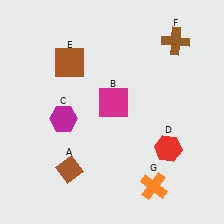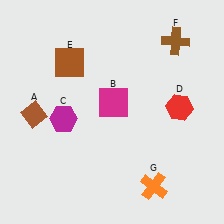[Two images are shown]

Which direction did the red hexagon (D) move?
The red hexagon (D) moved up.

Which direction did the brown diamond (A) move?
The brown diamond (A) moved up.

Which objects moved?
The objects that moved are: the brown diamond (A), the red hexagon (D).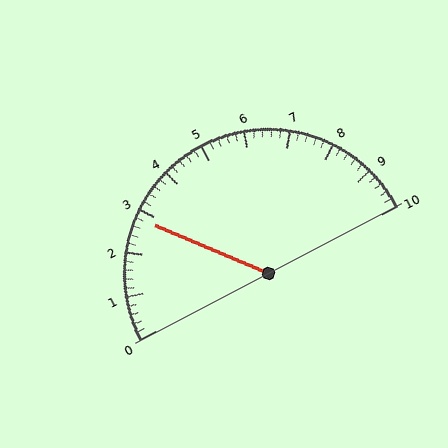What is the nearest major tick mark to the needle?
The nearest major tick mark is 3.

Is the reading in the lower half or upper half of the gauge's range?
The reading is in the lower half of the range (0 to 10).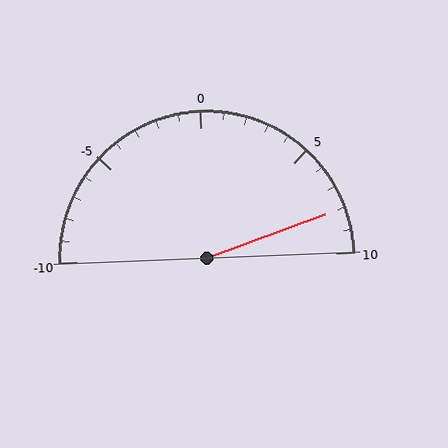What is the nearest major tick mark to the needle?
The nearest major tick mark is 10.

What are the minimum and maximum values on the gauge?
The gauge ranges from -10 to 10.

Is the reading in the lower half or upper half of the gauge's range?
The reading is in the upper half of the range (-10 to 10).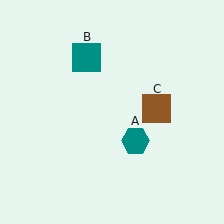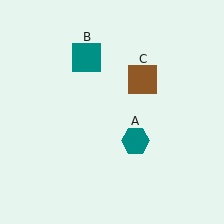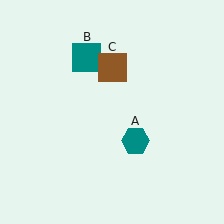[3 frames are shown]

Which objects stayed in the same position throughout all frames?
Teal hexagon (object A) and teal square (object B) remained stationary.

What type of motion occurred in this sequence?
The brown square (object C) rotated counterclockwise around the center of the scene.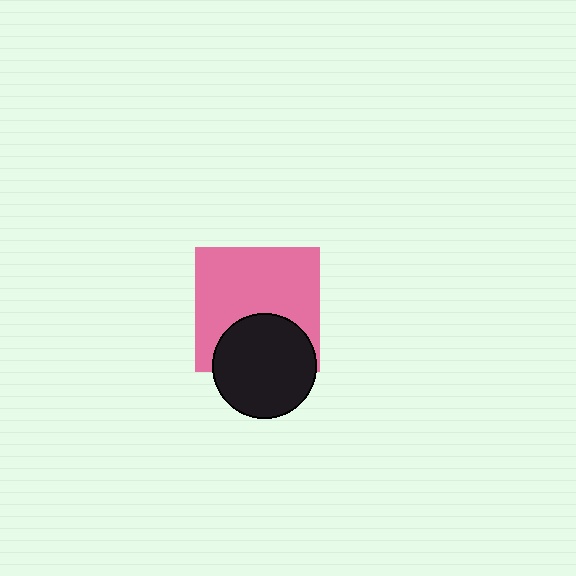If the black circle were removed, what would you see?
You would see the complete pink square.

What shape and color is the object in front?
The object in front is a black circle.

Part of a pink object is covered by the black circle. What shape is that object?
It is a square.